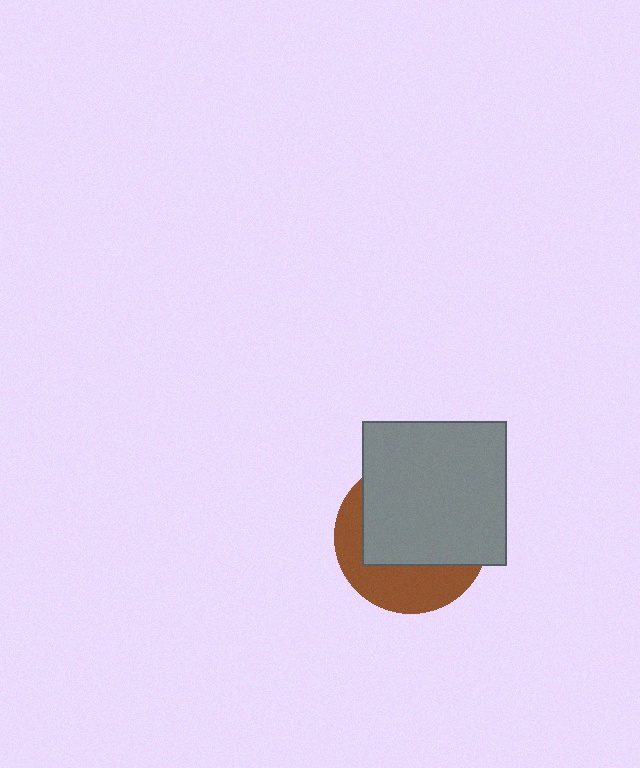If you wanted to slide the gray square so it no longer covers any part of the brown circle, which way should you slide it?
Slide it up — that is the most direct way to separate the two shapes.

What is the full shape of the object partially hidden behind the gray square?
The partially hidden object is a brown circle.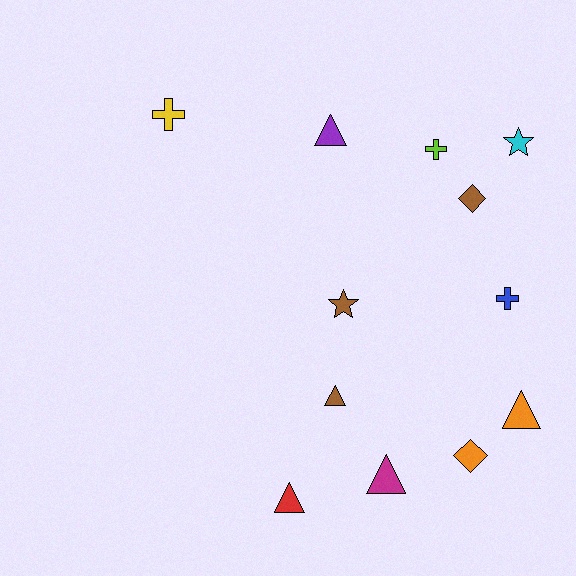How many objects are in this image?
There are 12 objects.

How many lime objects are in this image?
There is 1 lime object.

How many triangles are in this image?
There are 5 triangles.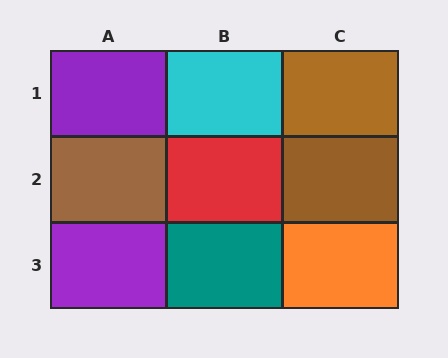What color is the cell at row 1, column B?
Cyan.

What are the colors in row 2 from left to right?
Brown, red, brown.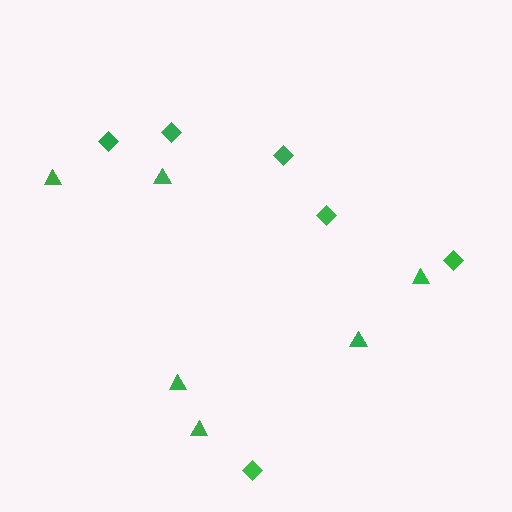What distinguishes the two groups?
There are 2 groups: one group of diamonds (6) and one group of triangles (6).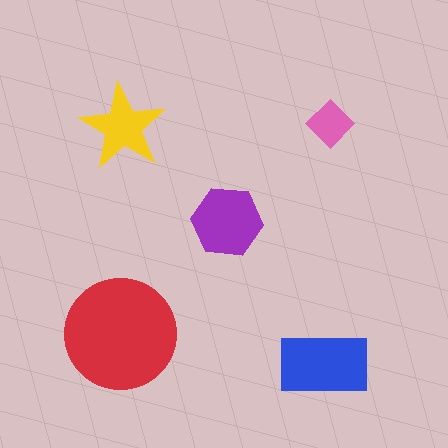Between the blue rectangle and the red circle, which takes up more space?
The red circle.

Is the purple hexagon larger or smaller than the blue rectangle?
Smaller.